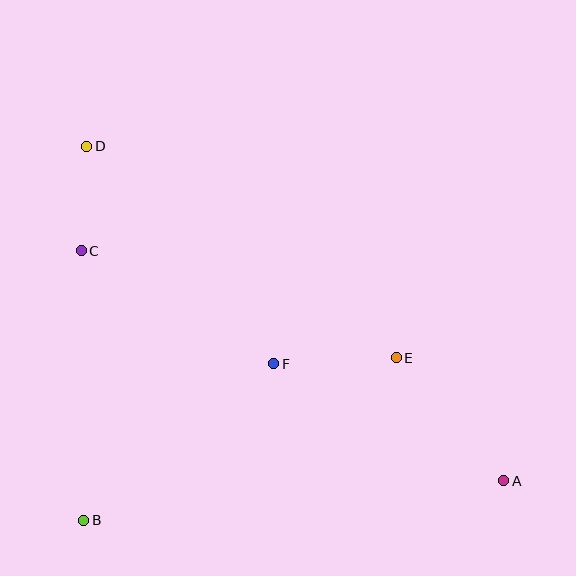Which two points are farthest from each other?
Points A and D are farthest from each other.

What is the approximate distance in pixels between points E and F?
The distance between E and F is approximately 123 pixels.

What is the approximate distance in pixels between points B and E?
The distance between B and E is approximately 352 pixels.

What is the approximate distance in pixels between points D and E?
The distance between D and E is approximately 375 pixels.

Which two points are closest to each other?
Points C and D are closest to each other.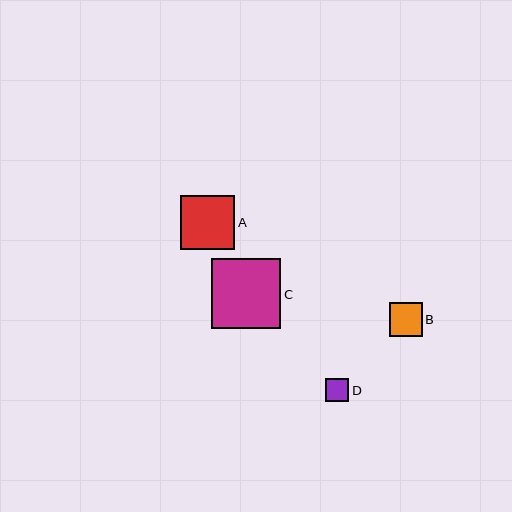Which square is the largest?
Square C is the largest with a size of approximately 69 pixels.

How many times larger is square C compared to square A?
Square C is approximately 1.3 times the size of square A.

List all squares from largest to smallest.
From largest to smallest: C, A, B, D.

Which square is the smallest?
Square D is the smallest with a size of approximately 23 pixels.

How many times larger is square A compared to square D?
Square A is approximately 2.3 times the size of square D.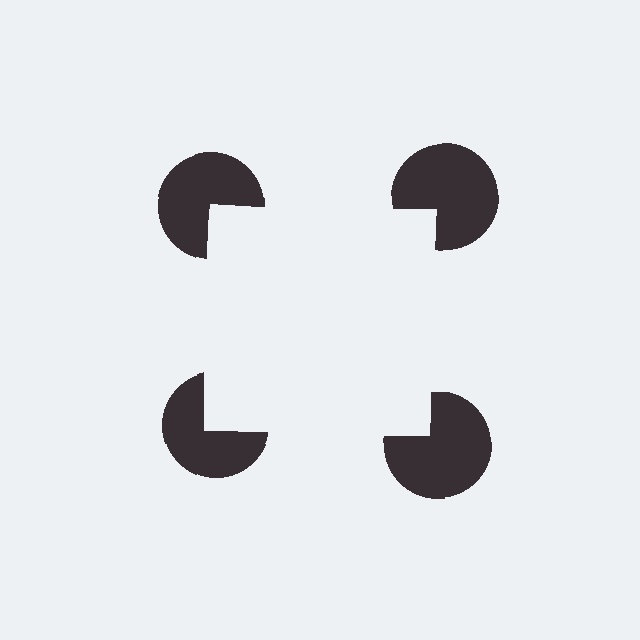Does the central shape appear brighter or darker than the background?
It typically appears slightly brighter than the background, even though no actual brightness change is drawn.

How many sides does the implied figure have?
4 sides.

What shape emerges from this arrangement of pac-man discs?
An illusory square — its edges are inferred from the aligned wedge cuts in the pac-man discs, not physically drawn.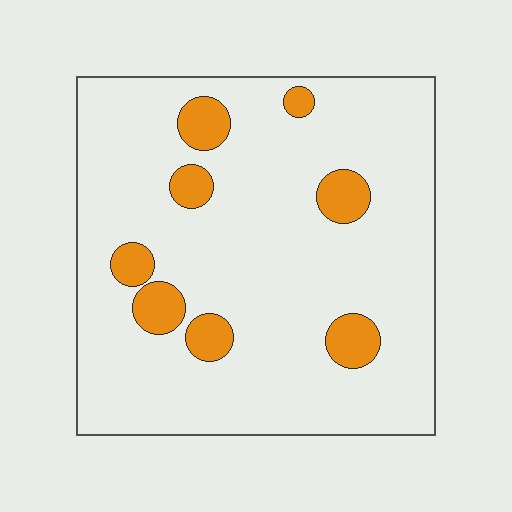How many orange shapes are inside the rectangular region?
8.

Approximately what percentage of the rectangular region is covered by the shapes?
Approximately 10%.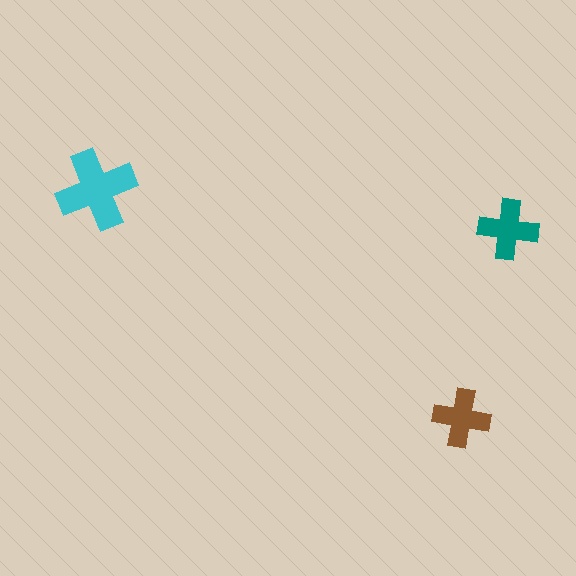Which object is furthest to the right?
The teal cross is rightmost.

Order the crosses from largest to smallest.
the cyan one, the teal one, the brown one.